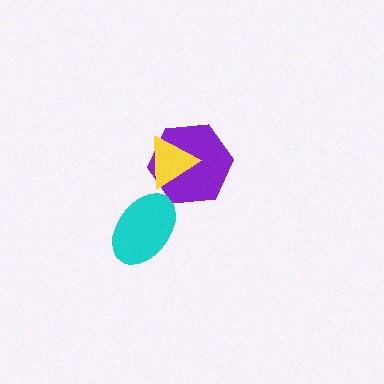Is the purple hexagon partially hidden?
Yes, it is partially covered by another shape.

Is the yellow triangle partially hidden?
No, no other shape covers it.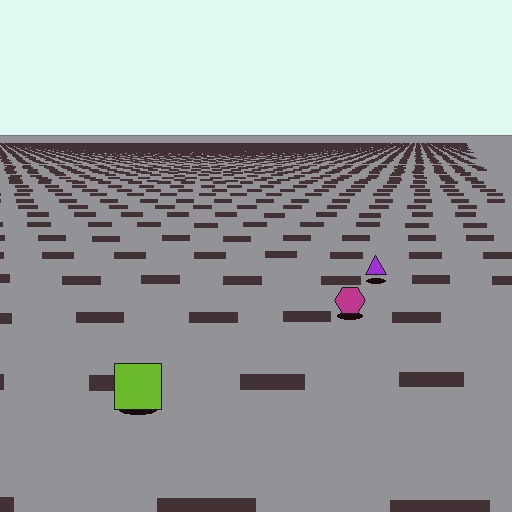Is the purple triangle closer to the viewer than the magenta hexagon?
No. The magenta hexagon is closer — you can tell from the texture gradient: the ground texture is coarser near it.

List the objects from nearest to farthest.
From nearest to farthest: the lime square, the magenta hexagon, the purple triangle.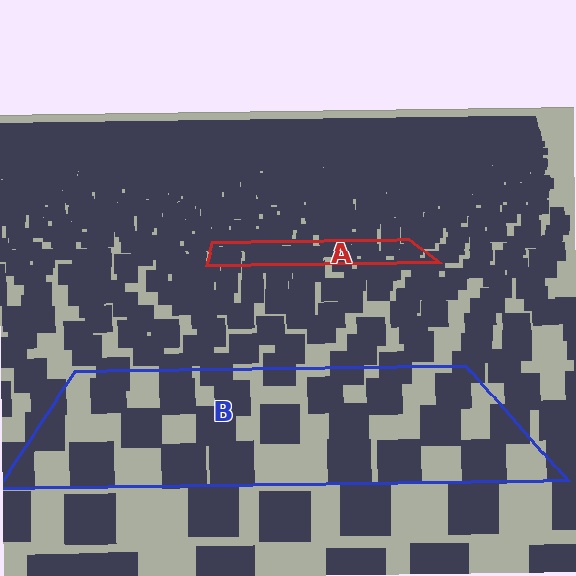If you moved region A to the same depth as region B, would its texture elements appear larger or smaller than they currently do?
They would appear larger. At a closer depth, the same texture elements are projected at a bigger on-screen size.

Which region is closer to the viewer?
Region B is closer. The texture elements there are larger and more spread out.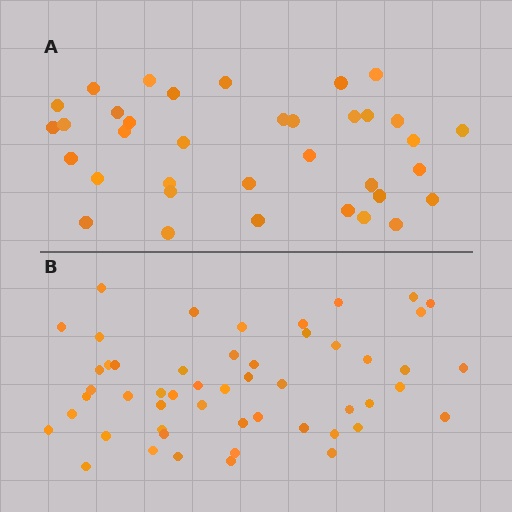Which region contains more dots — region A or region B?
Region B (the bottom region) has more dots.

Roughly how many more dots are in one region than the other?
Region B has approximately 15 more dots than region A.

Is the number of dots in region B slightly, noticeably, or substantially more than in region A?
Region B has noticeably more, but not dramatically so. The ratio is roughly 1.4 to 1.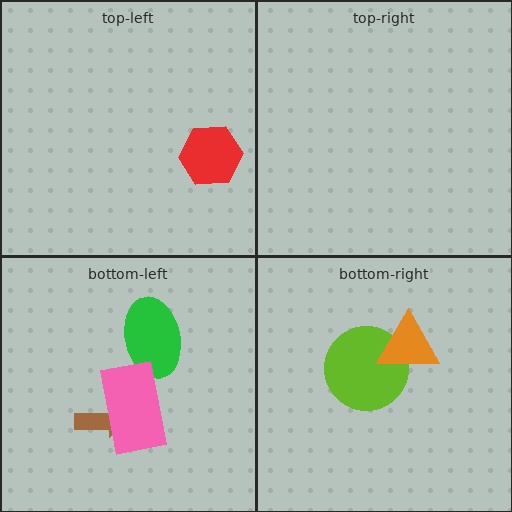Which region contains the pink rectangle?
The bottom-left region.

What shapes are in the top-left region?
The red hexagon.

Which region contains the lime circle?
The bottom-right region.